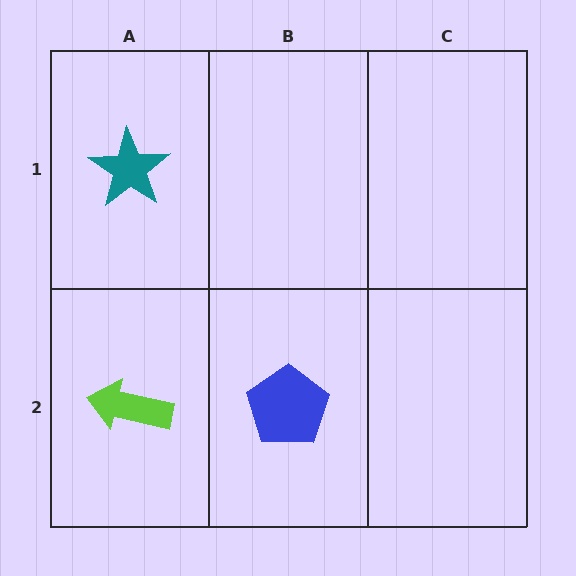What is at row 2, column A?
A lime arrow.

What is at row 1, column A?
A teal star.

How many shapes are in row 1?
1 shape.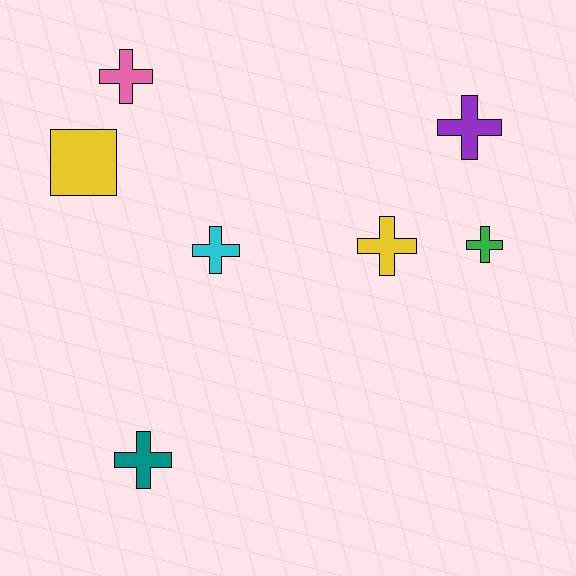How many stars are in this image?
There are no stars.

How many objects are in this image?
There are 7 objects.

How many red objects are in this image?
There are no red objects.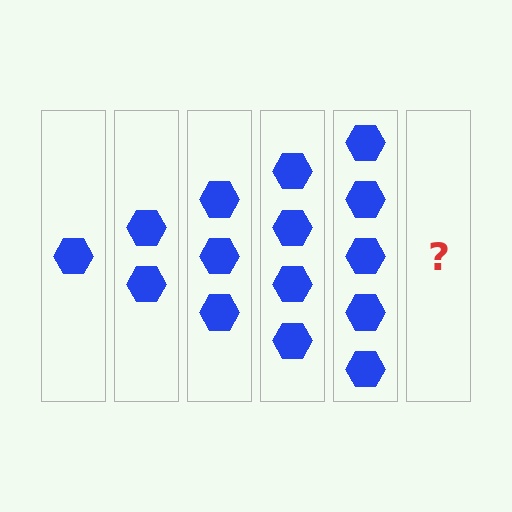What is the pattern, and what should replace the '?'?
The pattern is that each step adds one more hexagon. The '?' should be 6 hexagons.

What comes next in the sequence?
The next element should be 6 hexagons.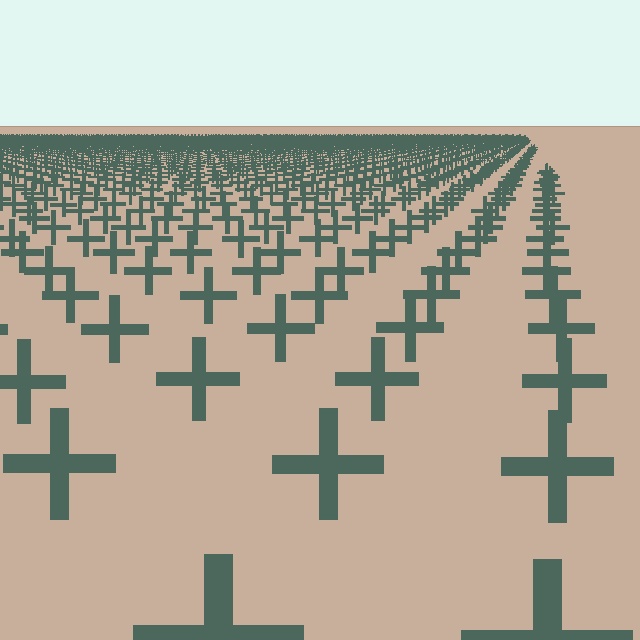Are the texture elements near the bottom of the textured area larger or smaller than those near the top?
Larger. Near the bottom, elements are closer to the viewer and appear at a bigger on-screen size.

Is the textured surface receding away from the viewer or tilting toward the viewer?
The surface is receding away from the viewer. Texture elements get smaller and denser toward the top.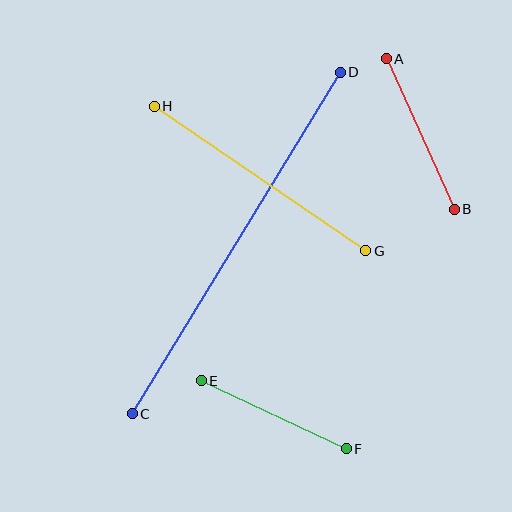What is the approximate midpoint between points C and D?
The midpoint is at approximately (236, 243) pixels.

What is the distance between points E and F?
The distance is approximately 160 pixels.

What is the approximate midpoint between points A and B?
The midpoint is at approximately (420, 134) pixels.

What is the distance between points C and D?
The distance is approximately 400 pixels.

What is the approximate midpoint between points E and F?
The midpoint is at approximately (274, 415) pixels.